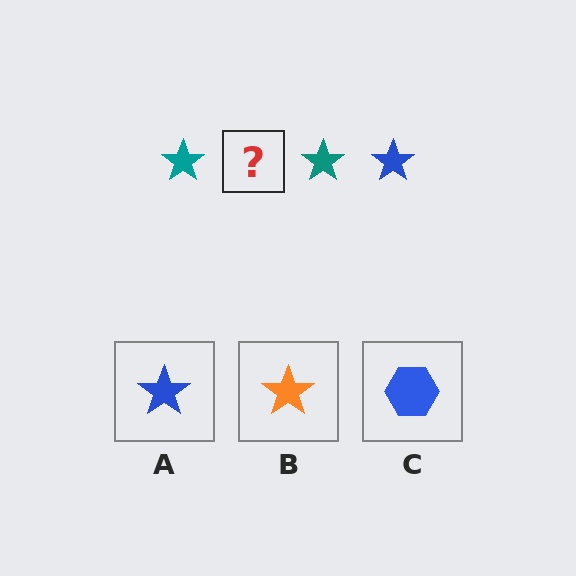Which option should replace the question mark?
Option A.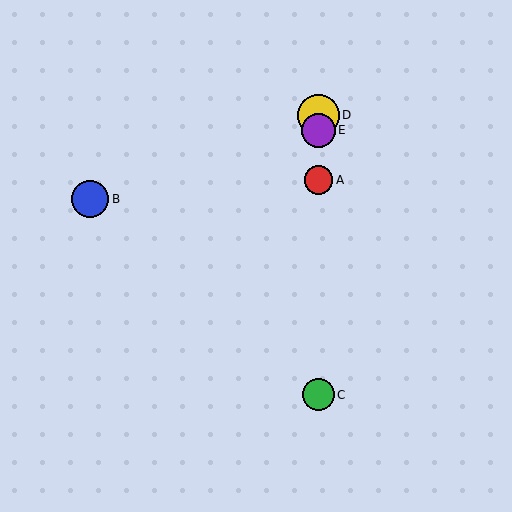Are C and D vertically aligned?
Yes, both are at x≈318.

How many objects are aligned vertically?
4 objects (A, C, D, E) are aligned vertically.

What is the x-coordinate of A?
Object A is at x≈318.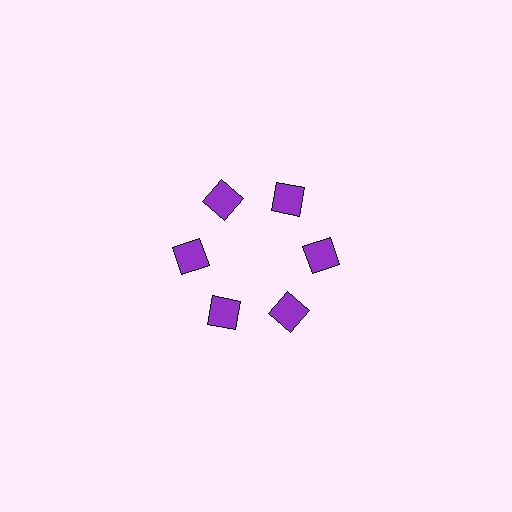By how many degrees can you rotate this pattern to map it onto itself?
The pattern maps onto itself every 60 degrees of rotation.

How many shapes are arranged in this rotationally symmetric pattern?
There are 6 shapes, arranged in 6 groups of 1.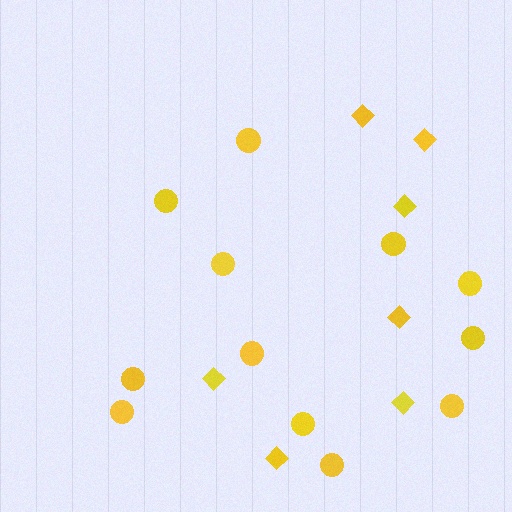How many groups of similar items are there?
There are 2 groups: one group of diamonds (7) and one group of circles (12).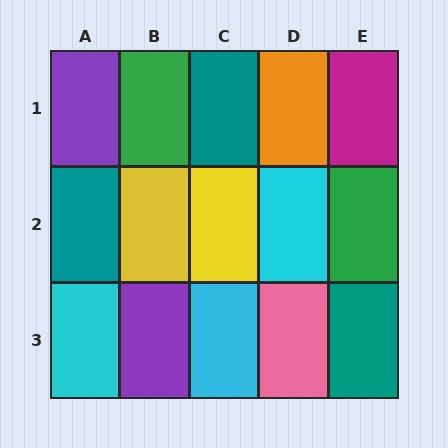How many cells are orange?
1 cell is orange.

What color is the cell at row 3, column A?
Cyan.